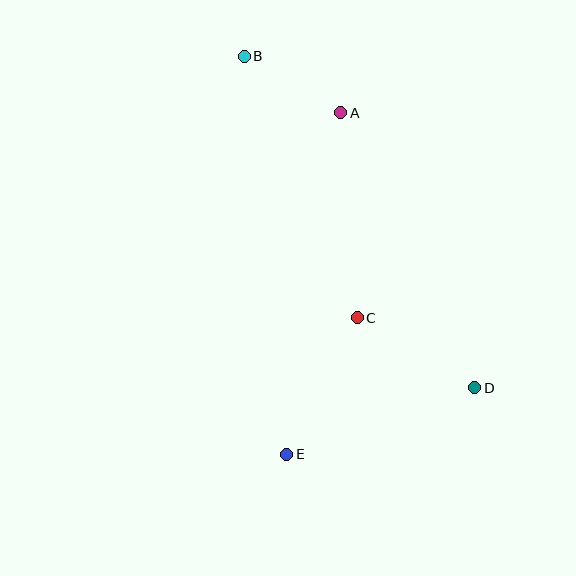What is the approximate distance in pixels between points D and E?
The distance between D and E is approximately 199 pixels.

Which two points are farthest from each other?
Points B and D are farthest from each other.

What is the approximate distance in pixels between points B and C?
The distance between B and C is approximately 285 pixels.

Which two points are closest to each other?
Points A and B are closest to each other.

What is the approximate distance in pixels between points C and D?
The distance between C and D is approximately 137 pixels.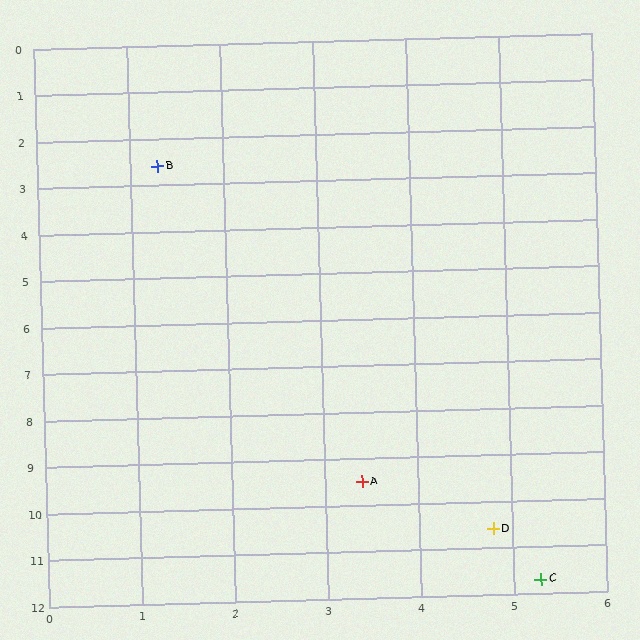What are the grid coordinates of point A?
Point A is at approximately (3.4, 9.5).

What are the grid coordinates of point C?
Point C is at approximately (5.3, 11.7).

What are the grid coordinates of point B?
Point B is at approximately (1.3, 2.6).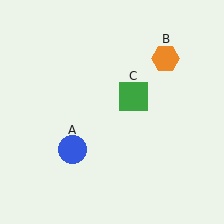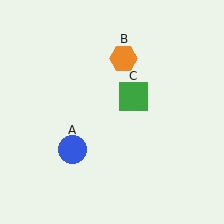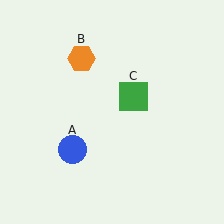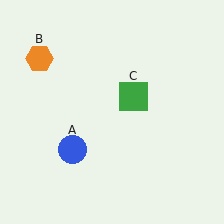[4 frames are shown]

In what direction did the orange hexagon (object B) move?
The orange hexagon (object B) moved left.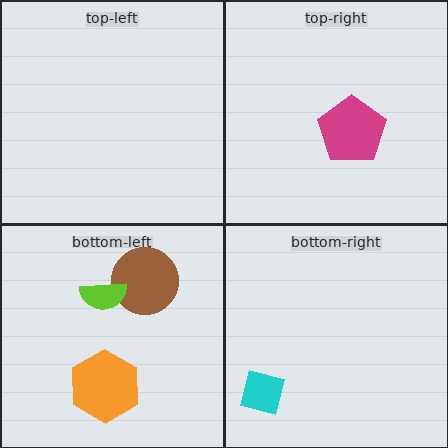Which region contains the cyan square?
The bottom-right region.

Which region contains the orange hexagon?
The bottom-left region.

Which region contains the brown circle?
The bottom-left region.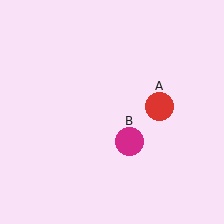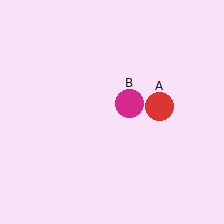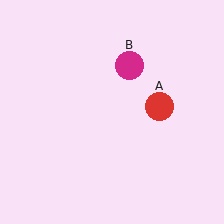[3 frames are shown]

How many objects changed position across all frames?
1 object changed position: magenta circle (object B).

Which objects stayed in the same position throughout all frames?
Red circle (object A) remained stationary.